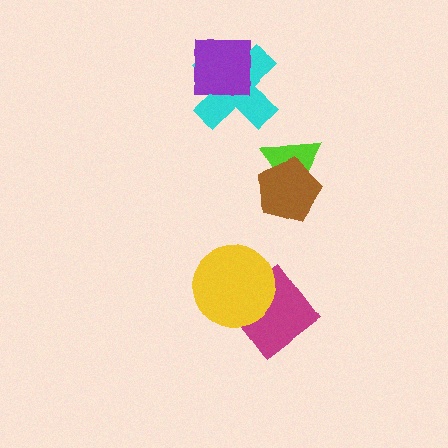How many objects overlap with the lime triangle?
1 object overlaps with the lime triangle.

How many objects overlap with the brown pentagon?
1 object overlaps with the brown pentagon.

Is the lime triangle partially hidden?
Yes, it is partially covered by another shape.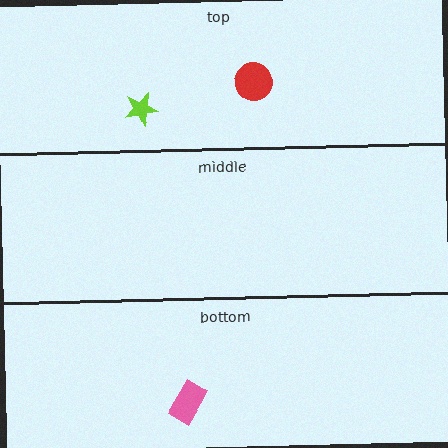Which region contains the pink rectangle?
The bottom region.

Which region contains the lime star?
The top region.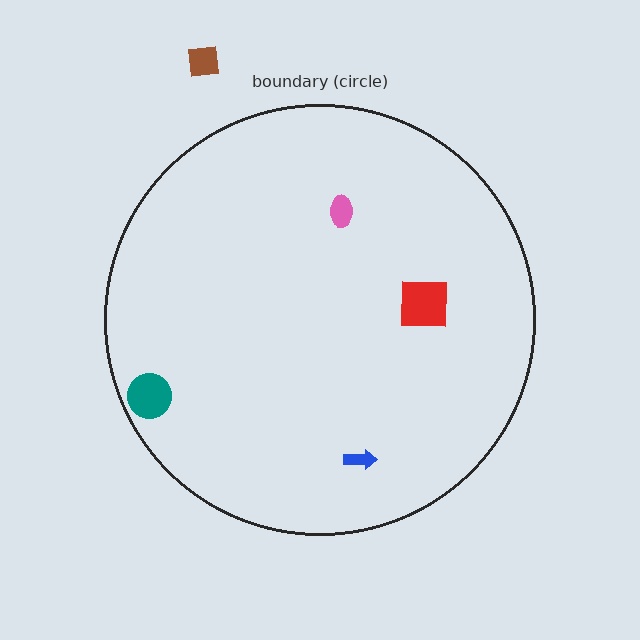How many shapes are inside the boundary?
4 inside, 1 outside.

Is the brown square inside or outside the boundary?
Outside.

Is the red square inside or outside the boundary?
Inside.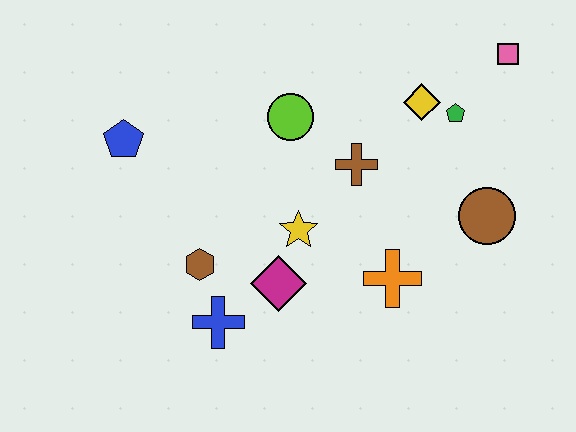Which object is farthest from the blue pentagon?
The pink square is farthest from the blue pentagon.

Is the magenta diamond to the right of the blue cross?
Yes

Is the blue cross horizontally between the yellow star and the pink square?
No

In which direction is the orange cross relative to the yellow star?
The orange cross is to the right of the yellow star.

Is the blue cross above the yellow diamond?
No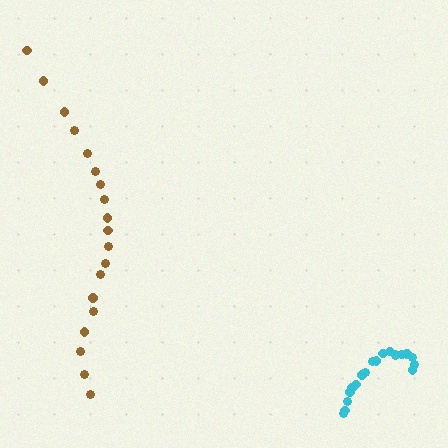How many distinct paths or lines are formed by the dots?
There are 2 distinct paths.